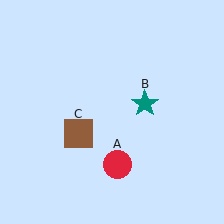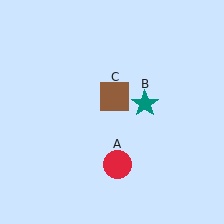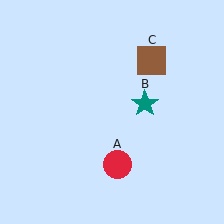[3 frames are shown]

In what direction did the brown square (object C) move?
The brown square (object C) moved up and to the right.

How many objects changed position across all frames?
1 object changed position: brown square (object C).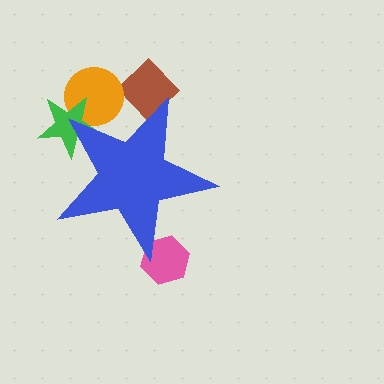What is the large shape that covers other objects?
A blue star.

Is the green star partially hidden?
Yes, the green star is partially hidden behind the blue star.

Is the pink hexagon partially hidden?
Yes, the pink hexagon is partially hidden behind the blue star.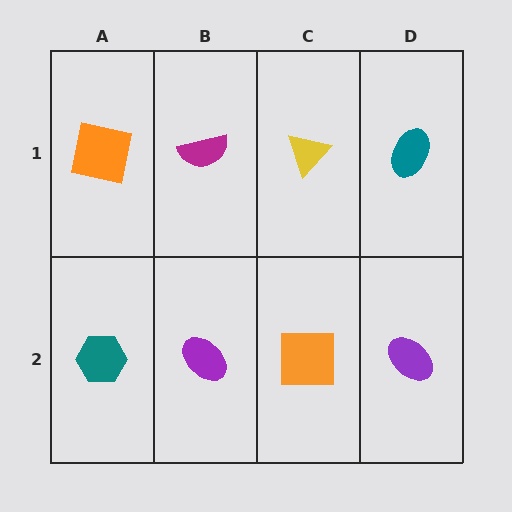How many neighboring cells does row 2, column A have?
2.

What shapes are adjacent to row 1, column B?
A purple ellipse (row 2, column B), an orange square (row 1, column A), a yellow triangle (row 1, column C).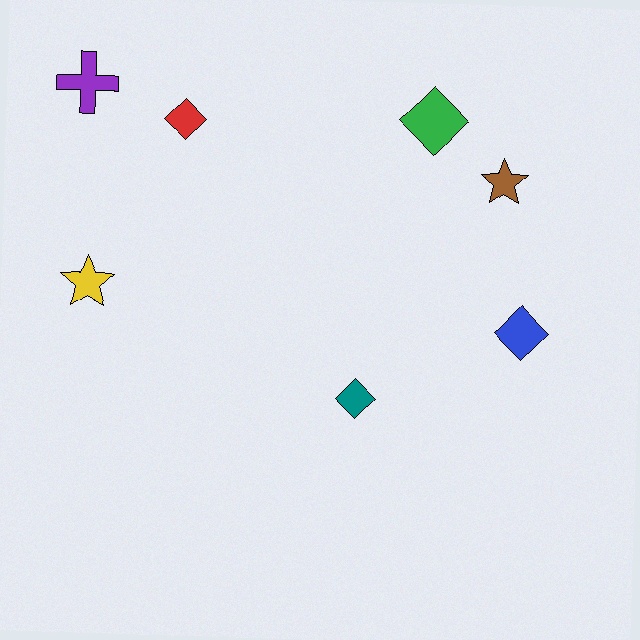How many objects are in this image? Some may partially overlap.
There are 7 objects.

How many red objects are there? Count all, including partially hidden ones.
There is 1 red object.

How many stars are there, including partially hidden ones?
There are 2 stars.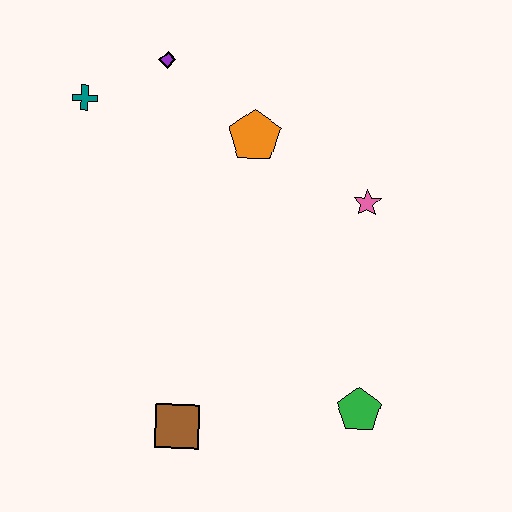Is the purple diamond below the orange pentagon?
No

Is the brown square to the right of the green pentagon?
No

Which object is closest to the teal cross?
The purple diamond is closest to the teal cross.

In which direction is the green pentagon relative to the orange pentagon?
The green pentagon is below the orange pentagon.